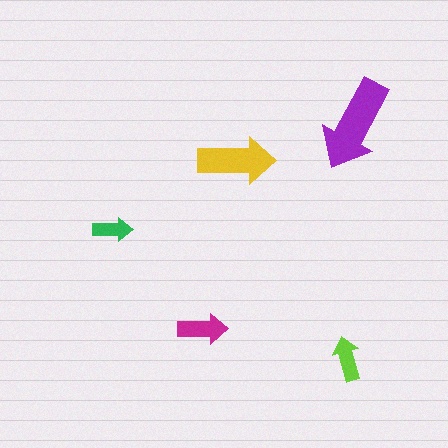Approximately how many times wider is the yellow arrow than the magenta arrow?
About 1.5 times wider.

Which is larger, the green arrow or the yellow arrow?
The yellow one.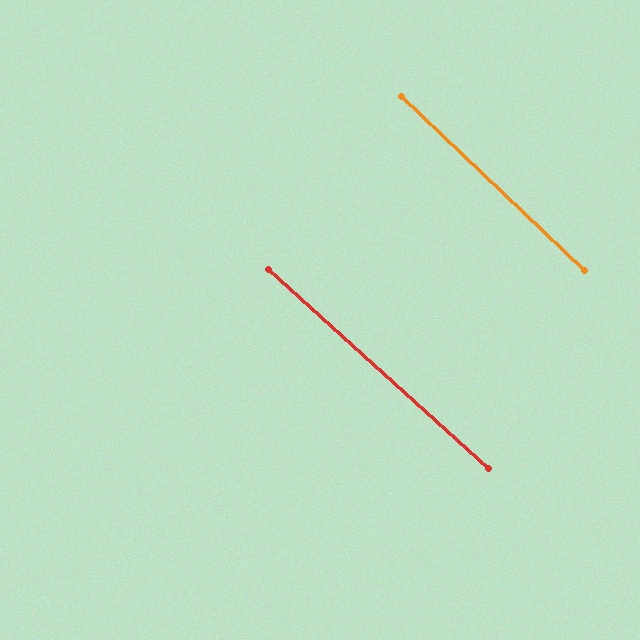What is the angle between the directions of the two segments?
Approximately 2 degrees.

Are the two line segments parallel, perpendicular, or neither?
Parallel — their directions differ by only 1.5°.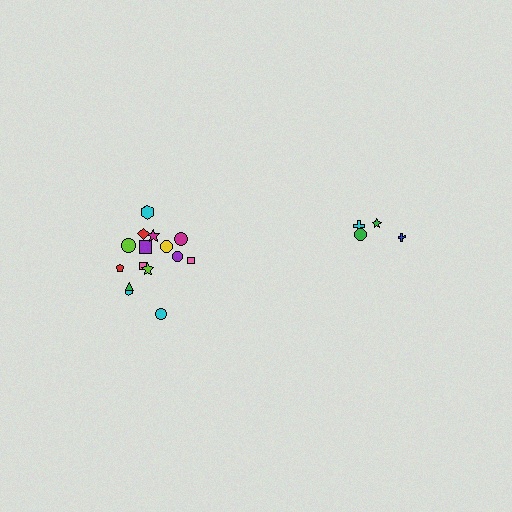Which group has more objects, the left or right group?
The left group.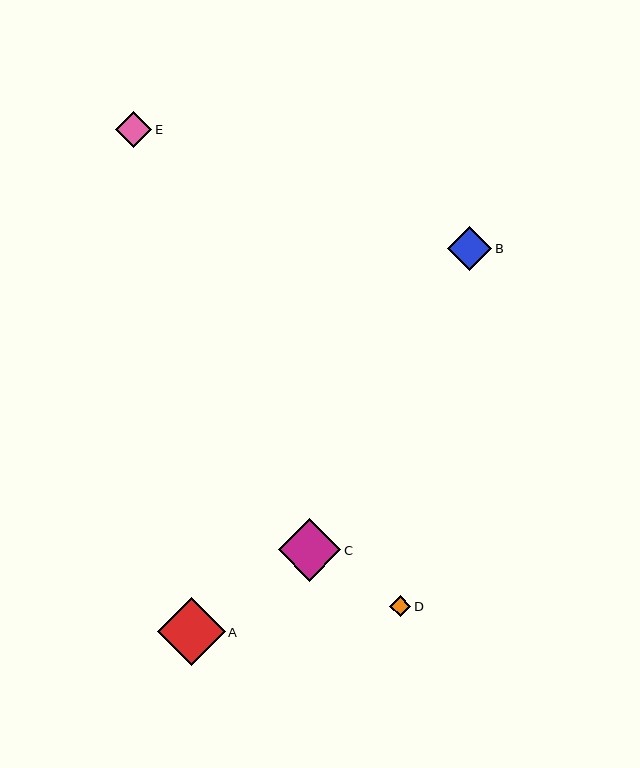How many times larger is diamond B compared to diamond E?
Diamond B is approximately 1.2 times the size of diamond E.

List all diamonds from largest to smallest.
From largest to smallest: A, C, B, E, D.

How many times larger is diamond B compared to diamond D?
Diamond B is approximately 2.1 times the size of diamond D.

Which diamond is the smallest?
Diamond D is the smallest with a size of approximately 21 pixels.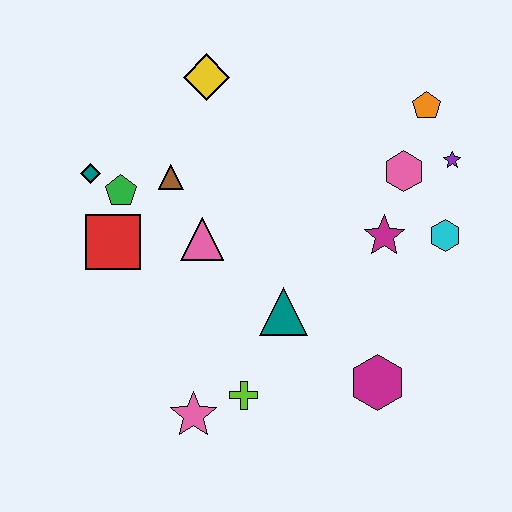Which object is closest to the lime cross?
The pink star is closest to the lime cross.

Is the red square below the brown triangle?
Yes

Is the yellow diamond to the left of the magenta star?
Yes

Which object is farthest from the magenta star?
The teal diamond is farthest from the magenta star.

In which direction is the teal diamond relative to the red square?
The teal diamond is above the red square.